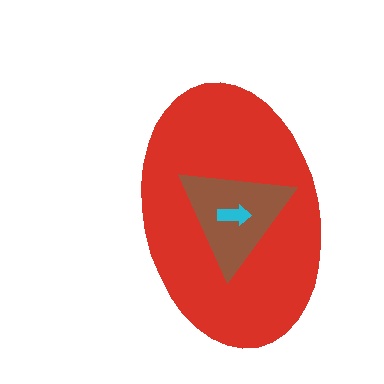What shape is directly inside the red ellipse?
The brown triangle.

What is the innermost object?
The cyan arrow.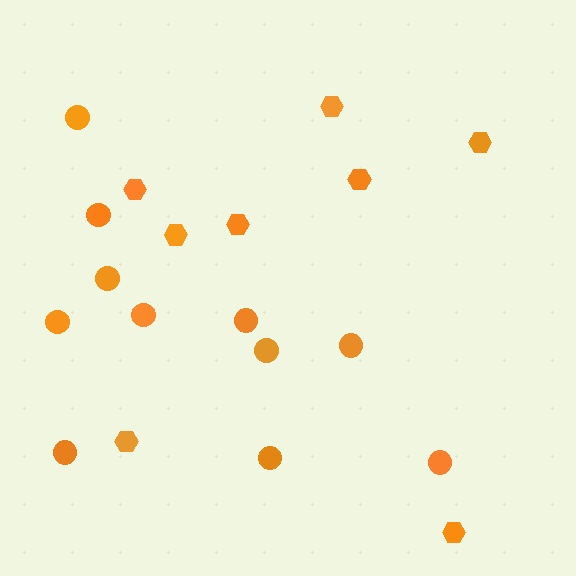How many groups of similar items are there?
There are 2 groups: one group of circles (11) and one group of hexagons (8).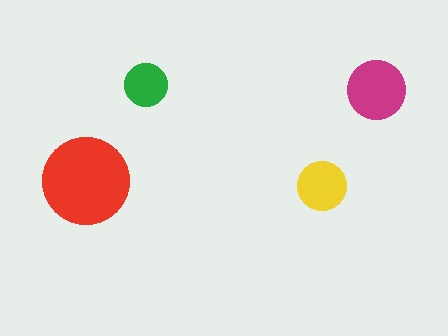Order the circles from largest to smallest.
the red one, the magenta one, the yellow one, the green one.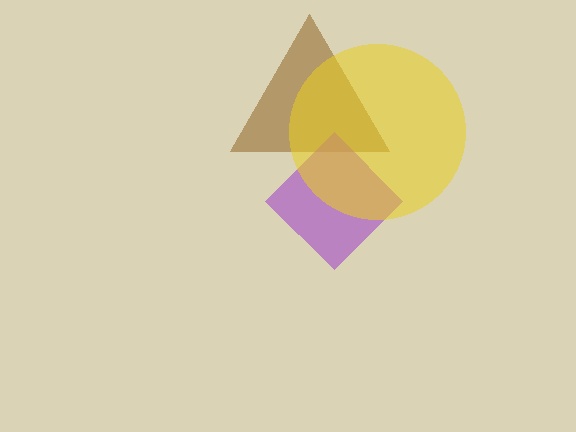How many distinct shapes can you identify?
There are 3 distinct shapes: a brown triangle, a purple diamond, a yellow circle.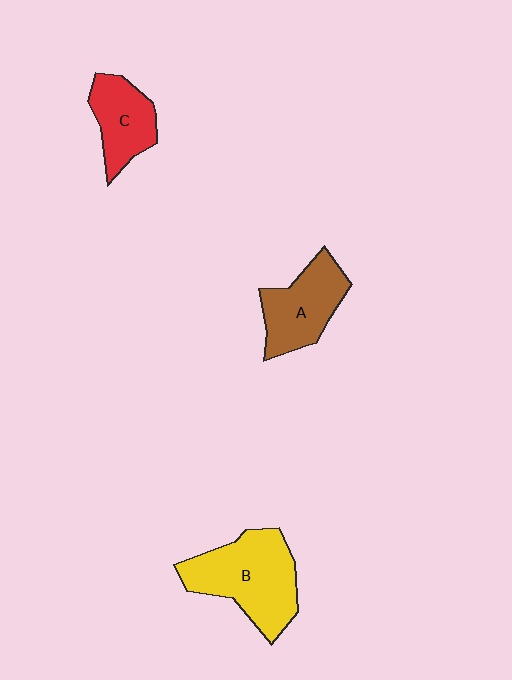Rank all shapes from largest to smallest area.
From largest to smallest: B (yellow), A (brown), C (red).